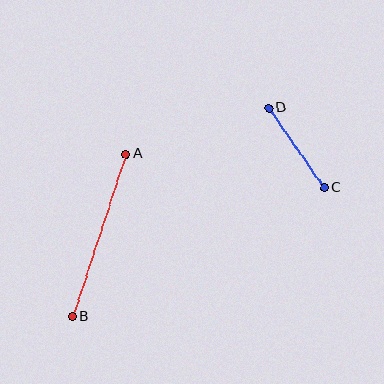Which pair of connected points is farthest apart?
Points A and B are farthest apart.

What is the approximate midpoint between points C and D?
The midpoint is at approximately (296, 148) pixels.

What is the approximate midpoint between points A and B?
The midpoint is at approximately (99, 235) pixels.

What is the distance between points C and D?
The distance is approximately 97 pixels.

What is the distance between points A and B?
The distance is approximately 171 pixels.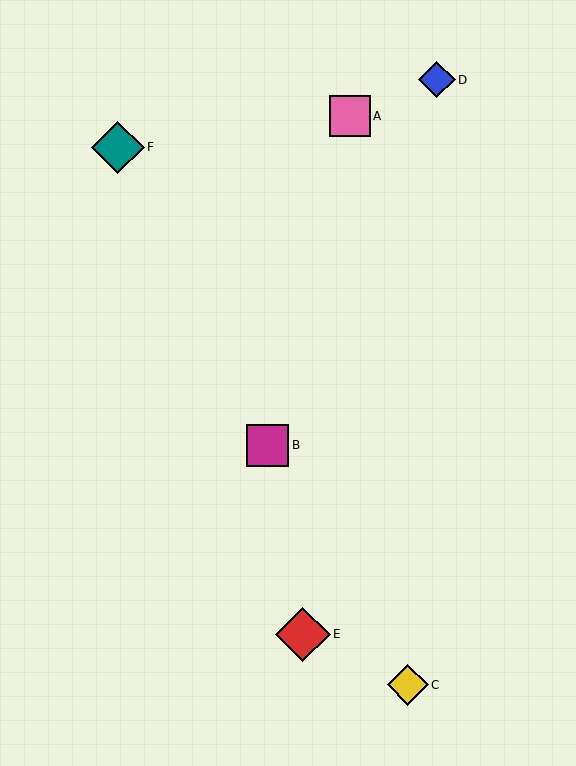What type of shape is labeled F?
Shape F is a teal diamond.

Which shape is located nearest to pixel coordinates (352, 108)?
The pink square (labeled A) at (350, 116) is nearest to that location.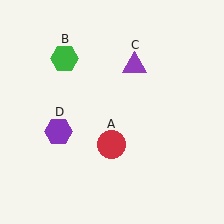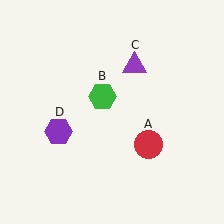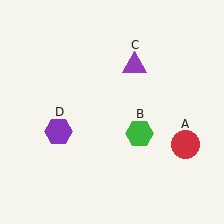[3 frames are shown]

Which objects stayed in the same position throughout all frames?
Purple triangle (object C) and purple hexagon (object D) remained stationary.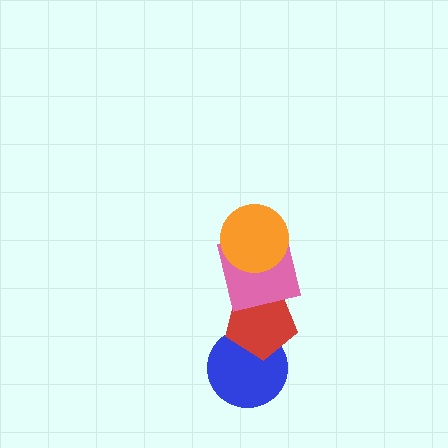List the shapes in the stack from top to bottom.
From top to bottom: the orange circle, the pink square, the red pentagon, the blue circle.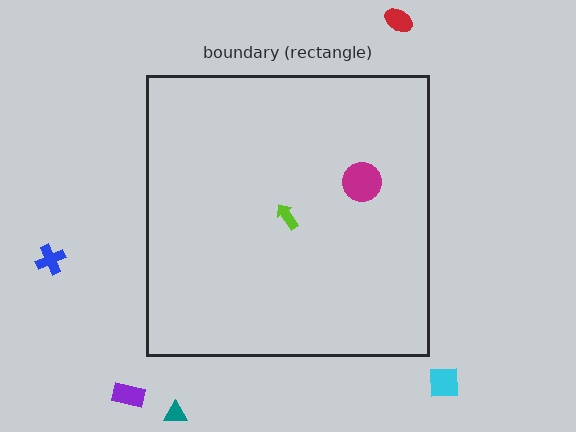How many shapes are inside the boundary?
2 inside, 5 outside.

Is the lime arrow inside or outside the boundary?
Inside.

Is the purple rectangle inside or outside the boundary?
Outside.